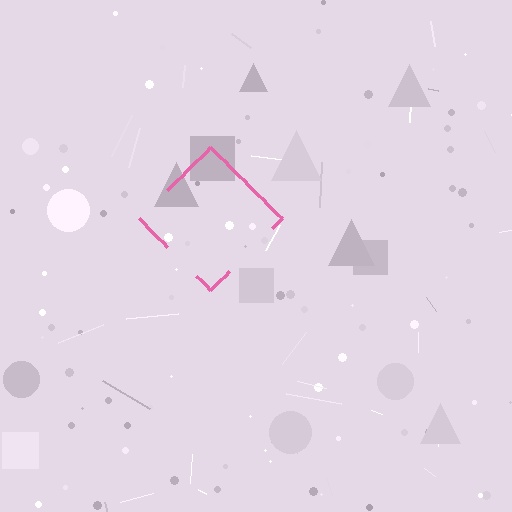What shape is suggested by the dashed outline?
The dashed outline suggests a diamond.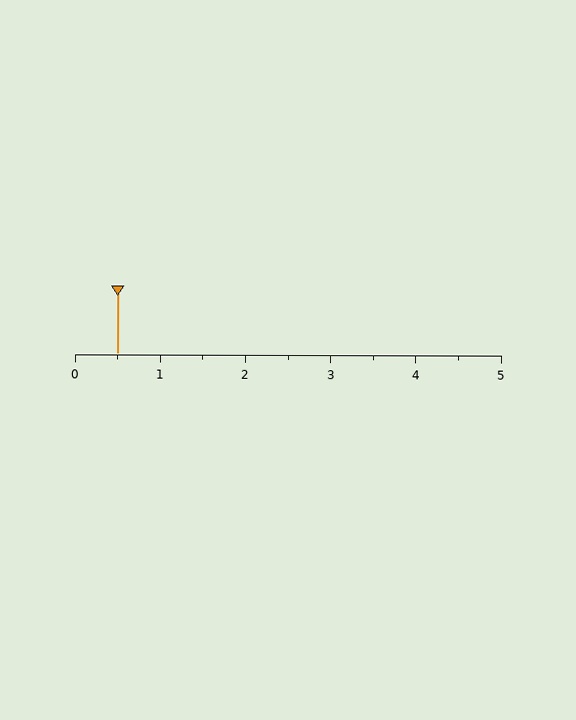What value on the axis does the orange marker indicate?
The marker indicates approximately 0.5.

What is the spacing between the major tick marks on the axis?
The major ticks are spaced 1 apart.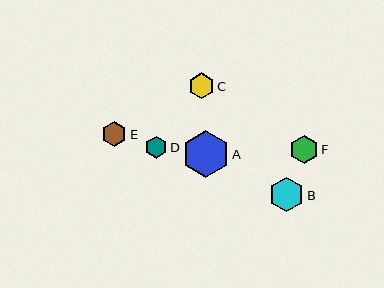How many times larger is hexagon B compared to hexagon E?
Hexagon B is approximately 1.4 times the size of hexagon E.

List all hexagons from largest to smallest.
From largest to smallest: A, B, F, C, E, D.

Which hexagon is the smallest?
Hexagon D is the smallest with a size of approximately 22 pixels.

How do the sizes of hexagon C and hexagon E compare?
Hexagon C and hexagon E are approximately the same size.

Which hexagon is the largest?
Hexagon A is the largest with a size of approximately 47 pixels.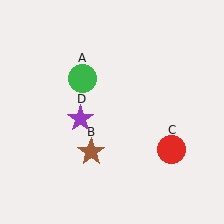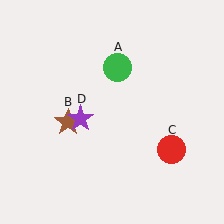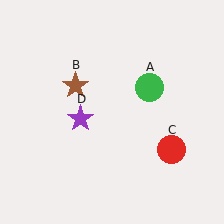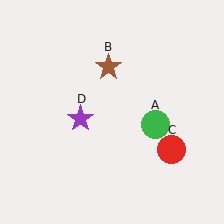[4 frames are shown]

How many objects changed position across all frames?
2 objects changed position: green circle (object A), brown star (object B).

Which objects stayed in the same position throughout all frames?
Red circle (object C) and purple star (object D) remained stationary.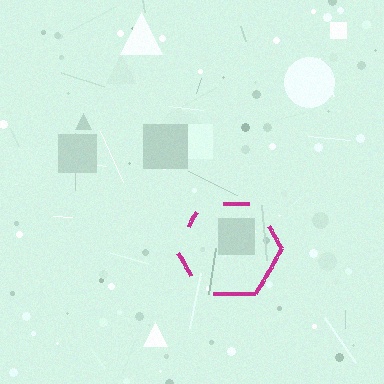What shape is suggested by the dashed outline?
The dashed outline suggests a hexagon.